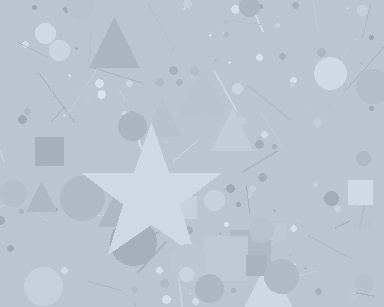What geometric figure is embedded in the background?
A star is embedded in the background.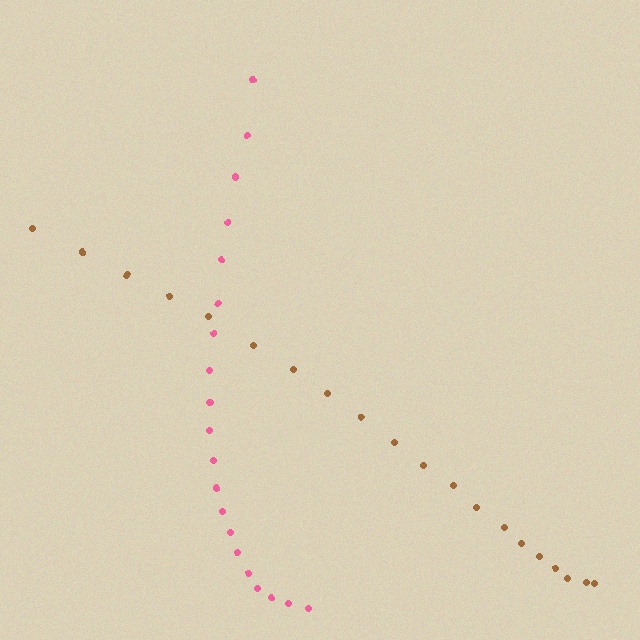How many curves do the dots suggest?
There are 2 distinct paths.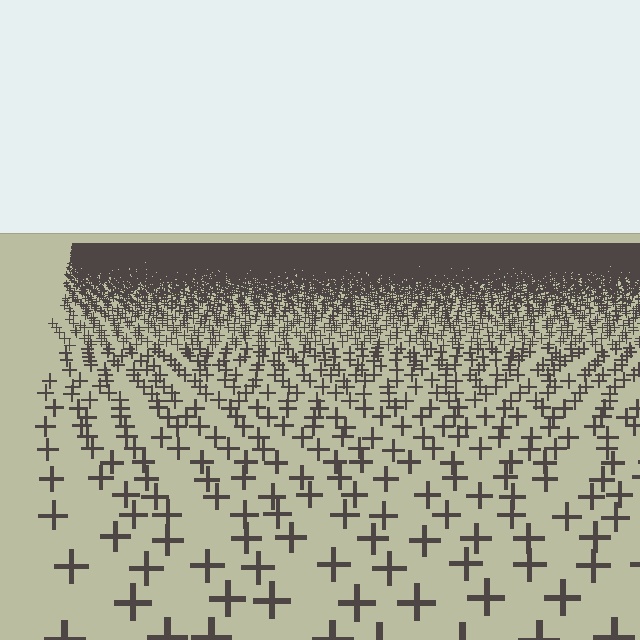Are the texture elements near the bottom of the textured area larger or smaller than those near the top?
Larger. Near the bottom, elements are closer to the viewer and appear at a bigger on-screen size.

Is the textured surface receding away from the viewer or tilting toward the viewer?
The surface is receding away from the viewer. Texture elements get smaller and denser toward the top.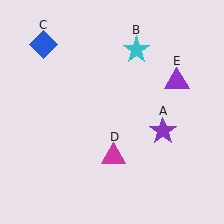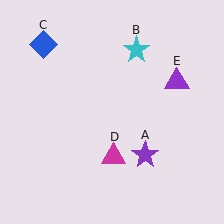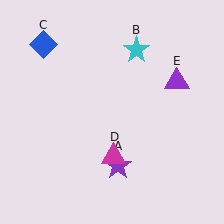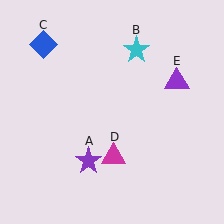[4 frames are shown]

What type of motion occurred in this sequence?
The purple star (object A) rotated clockwise around the center of the scene.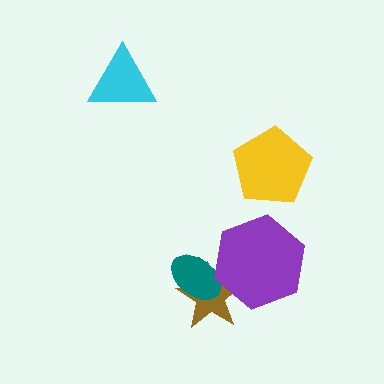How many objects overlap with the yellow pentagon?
0 objects overlap with the yellow pentagon.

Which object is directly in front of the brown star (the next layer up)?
The teal ellipse is directly in front of the brown star.